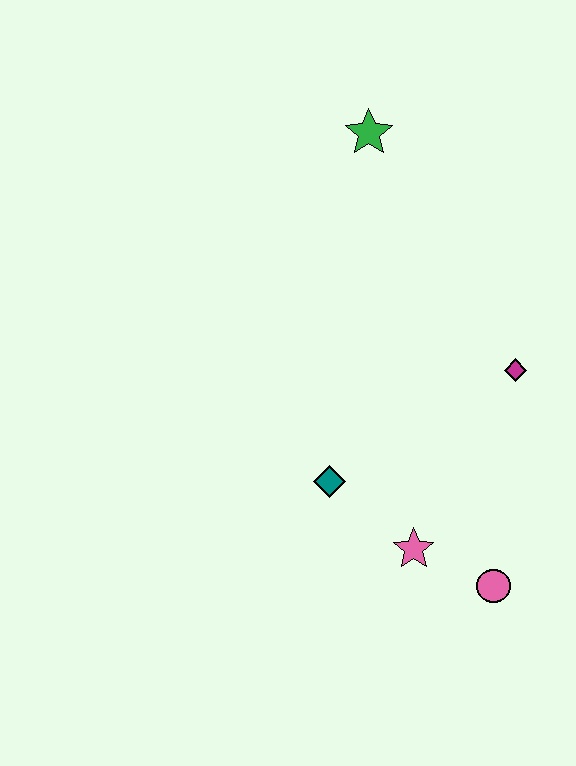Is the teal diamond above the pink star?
Yes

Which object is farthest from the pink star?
The green star is farthest from the pink star.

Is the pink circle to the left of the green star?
No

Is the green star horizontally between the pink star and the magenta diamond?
No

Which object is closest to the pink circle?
The pink star is closest to the pink circle.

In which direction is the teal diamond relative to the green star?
The teal diamond is below the green star.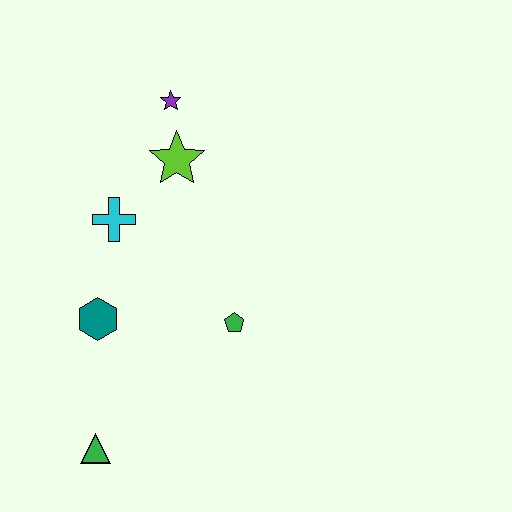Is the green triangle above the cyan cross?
No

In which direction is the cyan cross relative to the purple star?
The cyan cross is below the purple star.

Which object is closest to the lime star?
The purple star is closest to the lime star.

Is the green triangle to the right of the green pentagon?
No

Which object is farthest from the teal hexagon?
The purple star is farthest from the teal hexagon.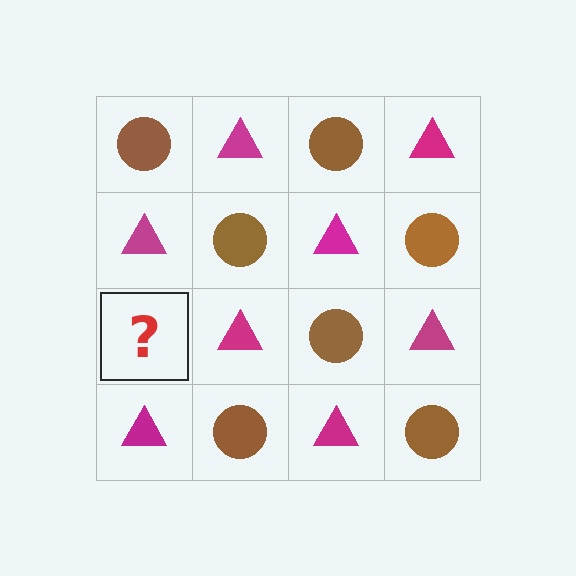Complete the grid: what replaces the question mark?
The question mark should be replaced with a brown circle.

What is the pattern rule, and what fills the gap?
The rule is that it alternates brown circle and magenta triangle in a checkerboard pattern. The gap should be filled with a brown circle.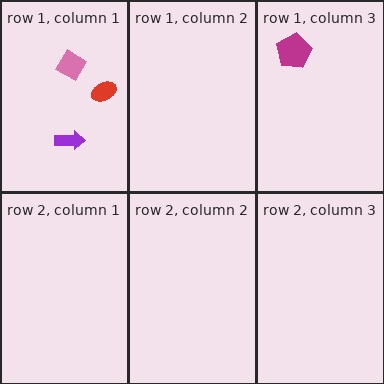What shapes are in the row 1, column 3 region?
The magenta pentagon.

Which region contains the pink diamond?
The row 1, column 1 region.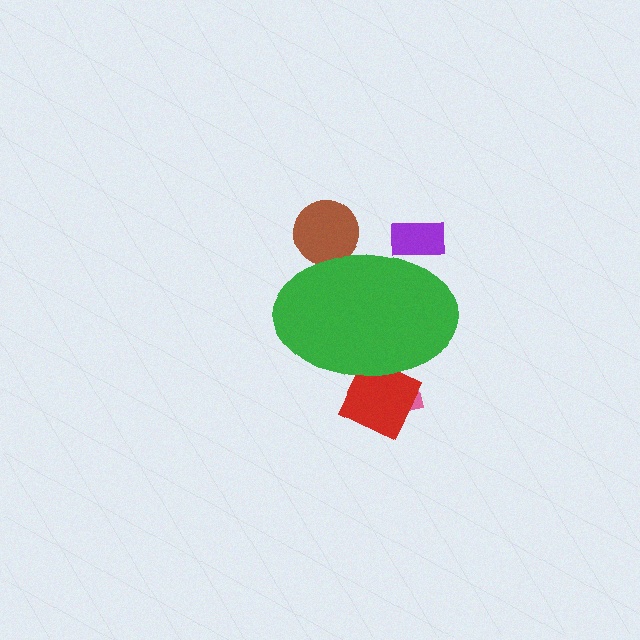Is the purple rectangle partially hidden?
Yes, the purple rectangle is partially hidden behind the green ellipse.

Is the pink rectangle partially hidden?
Yes, the pink rectangle is partially hidden behind the green ellipse.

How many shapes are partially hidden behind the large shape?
4 shapes are partially hidden.